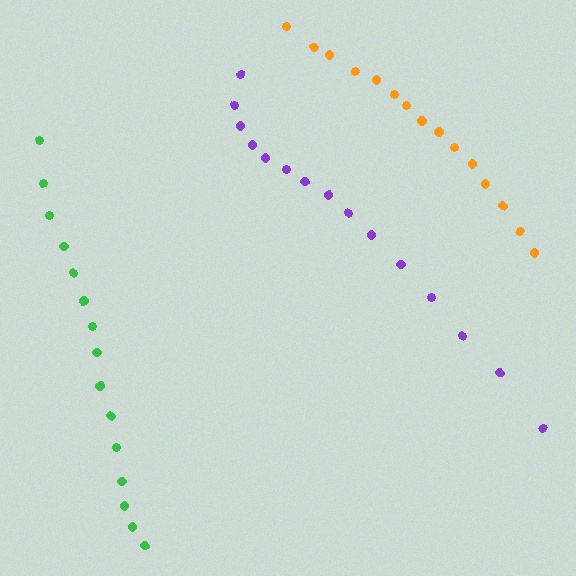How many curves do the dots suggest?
There are 3 distinct paths.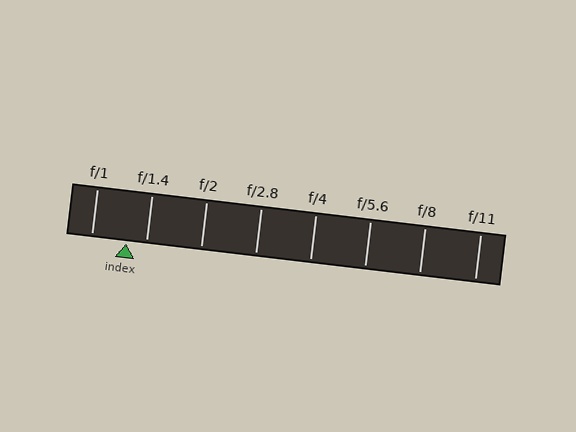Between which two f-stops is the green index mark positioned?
The index mark is between f/1 and f/1.4.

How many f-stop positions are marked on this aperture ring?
There are 8 f-stop positions marked.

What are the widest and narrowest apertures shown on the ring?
The widest aperture shown is f/1 and the narrowest is f/11.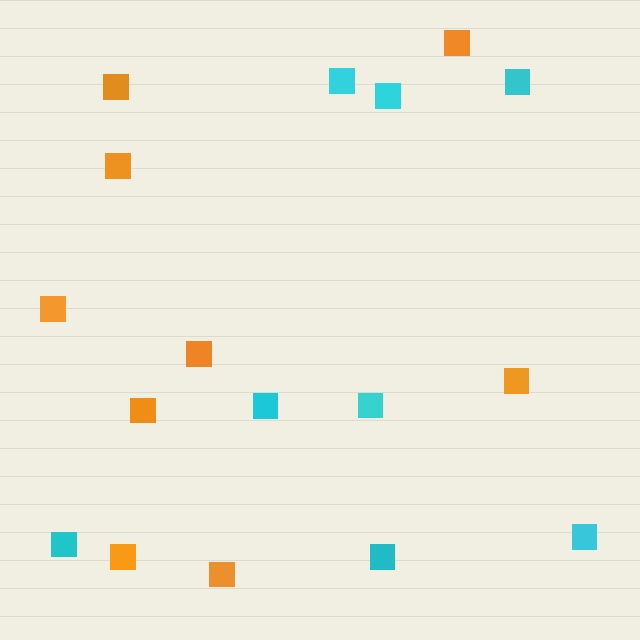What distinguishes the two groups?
There are 2 groups: one group of orange squares (9) and one group of cyan squares (8).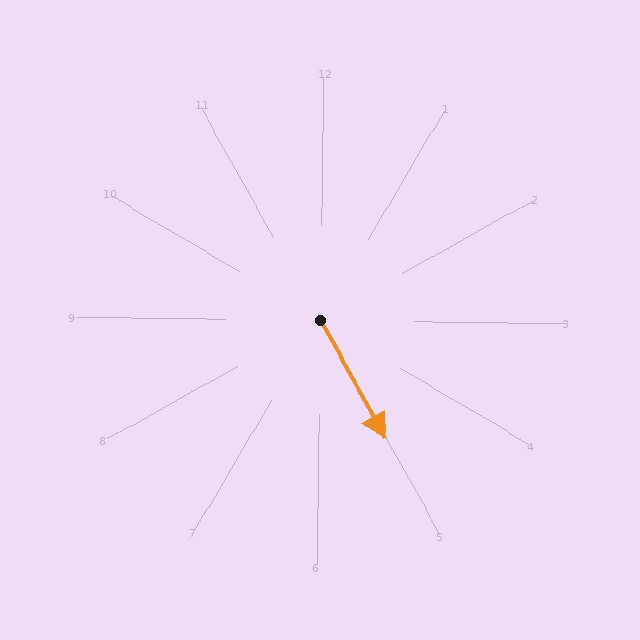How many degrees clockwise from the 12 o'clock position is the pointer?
Approximately 151 degrees.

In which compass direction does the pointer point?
Southeast.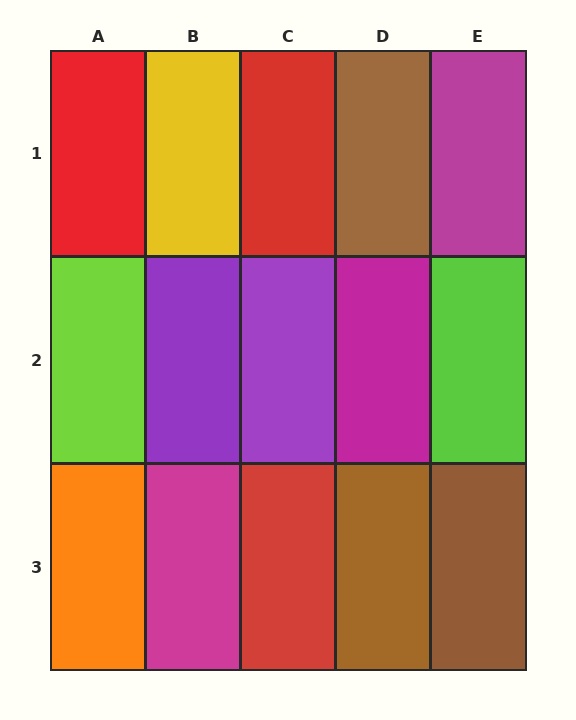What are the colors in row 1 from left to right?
Red, yellow, red, brown, magenta.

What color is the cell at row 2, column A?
Lime.